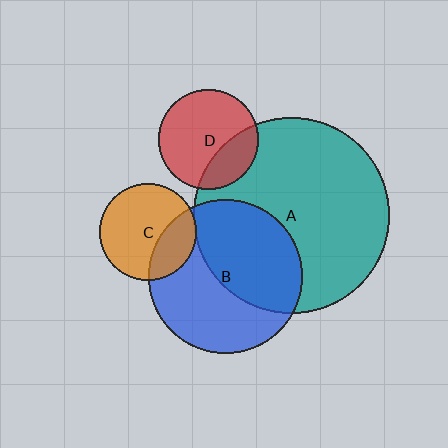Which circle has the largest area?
Circle A (teal).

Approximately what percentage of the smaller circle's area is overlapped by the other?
Approximately 25%.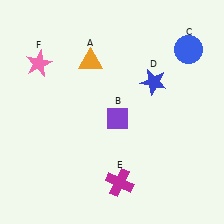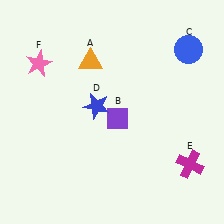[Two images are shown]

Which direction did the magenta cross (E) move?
The magenta cross (E) moved right.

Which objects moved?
The objects that moved are: the blue star (D), the magenta cross (E).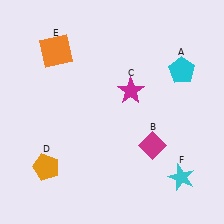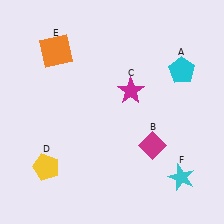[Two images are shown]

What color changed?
The pentagon (D) changed from orange in Image 1 to yellow in Image 2.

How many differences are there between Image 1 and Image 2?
There is 1 difference between the two images.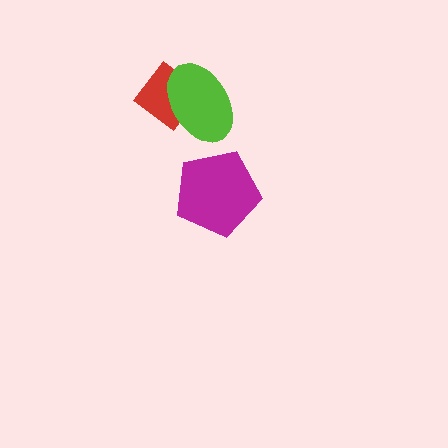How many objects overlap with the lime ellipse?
1 object overlaps with the lime ellipse.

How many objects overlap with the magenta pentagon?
0 objects overlap with the magenta pentagon.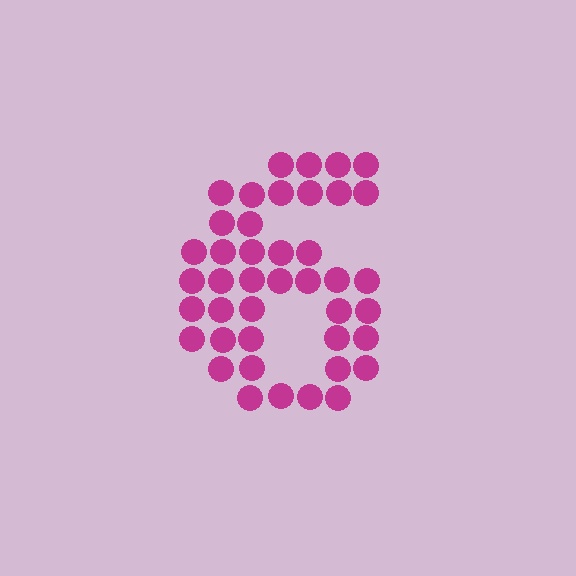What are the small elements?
The small elements are circles.